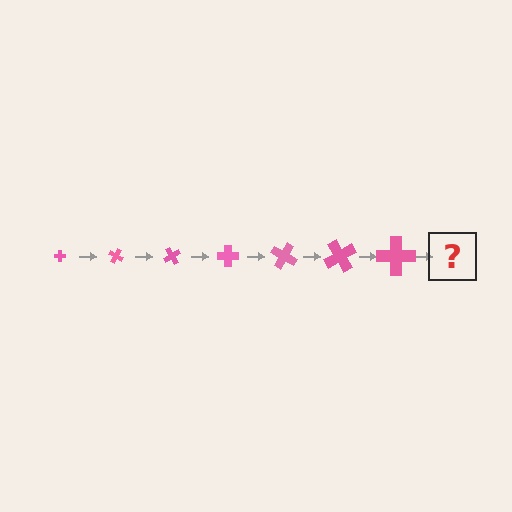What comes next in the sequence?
The next element should be a cross, larger than the previous one and rotated 210 degrees from the start.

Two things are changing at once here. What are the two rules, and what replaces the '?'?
The two rules are that the cross grows larger each step and it rotates 30 degrees each step. The '?' should be a cross, larger than the previous one and rotated 210 degrees from the start.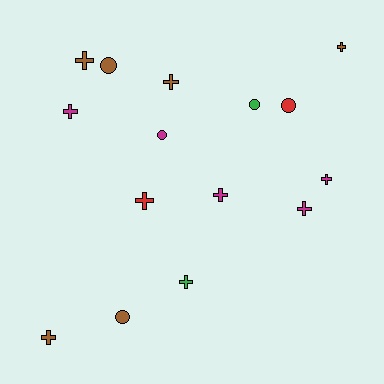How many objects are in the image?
There are 15 objects.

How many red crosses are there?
There is 1 red cross.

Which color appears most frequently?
Brown, with 6 objects.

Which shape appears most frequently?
Cross, with 10 objects.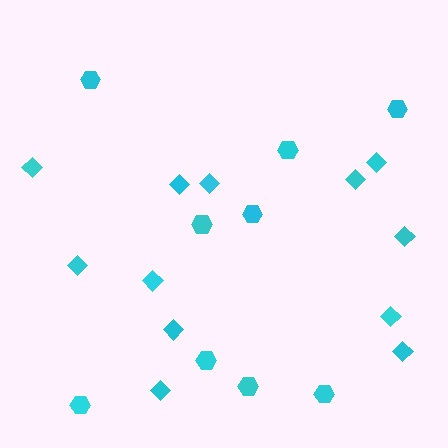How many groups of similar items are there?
There are 2 groups: one group of hexagons (9) and one group of diamonds (12).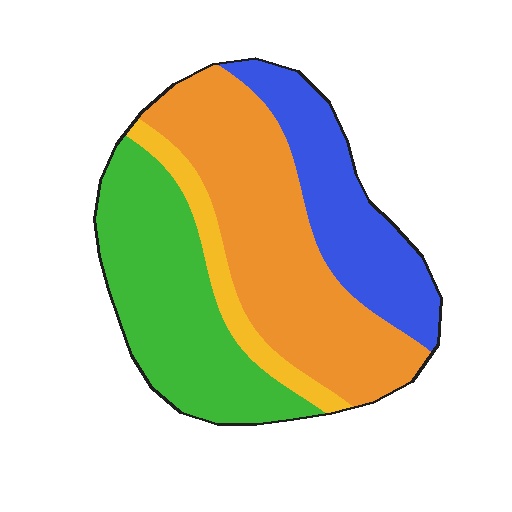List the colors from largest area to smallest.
From largest to smallest: orange, green, blue, yellow.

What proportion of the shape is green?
Green takes up between a quarter and a half of the shape.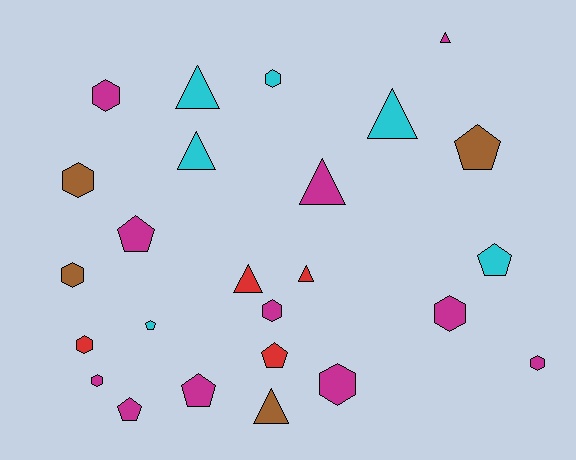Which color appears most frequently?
Magenta, with 11 objects.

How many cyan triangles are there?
There are 3 cyan triangles.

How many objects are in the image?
There are 25 objects.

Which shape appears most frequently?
Hexagon, with 10 objects.